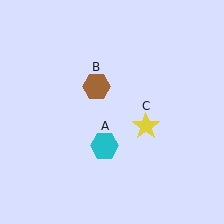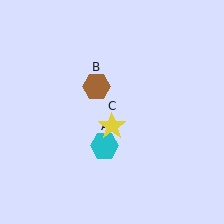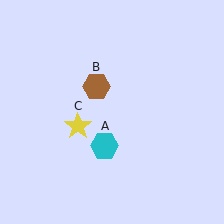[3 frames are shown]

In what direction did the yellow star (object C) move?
The yellow star (object C) moved left.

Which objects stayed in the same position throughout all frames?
Cyan hexagon (object A) and brown hexagon (object B) remained stationary.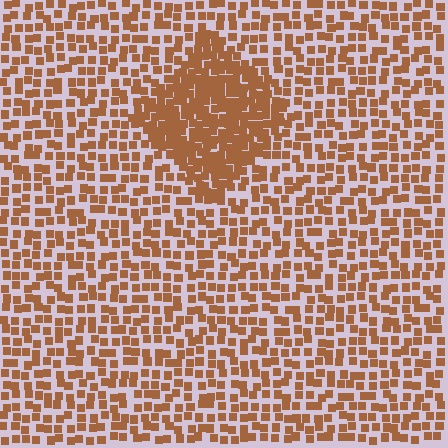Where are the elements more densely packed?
The elements are more densely packed inside the diamond boundary.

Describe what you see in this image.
The image contains small brown elements arranged at two different densities. A diamond-shaped region is visible where the elements are more densely packed than the surrounding area.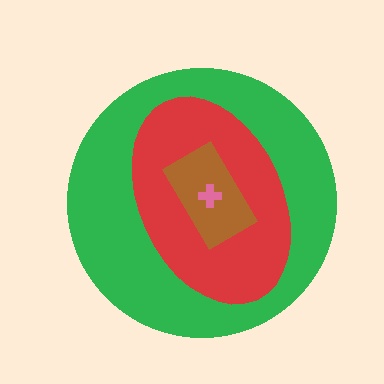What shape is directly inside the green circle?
The red ellipse.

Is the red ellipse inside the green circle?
Yes.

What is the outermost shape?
The green circle.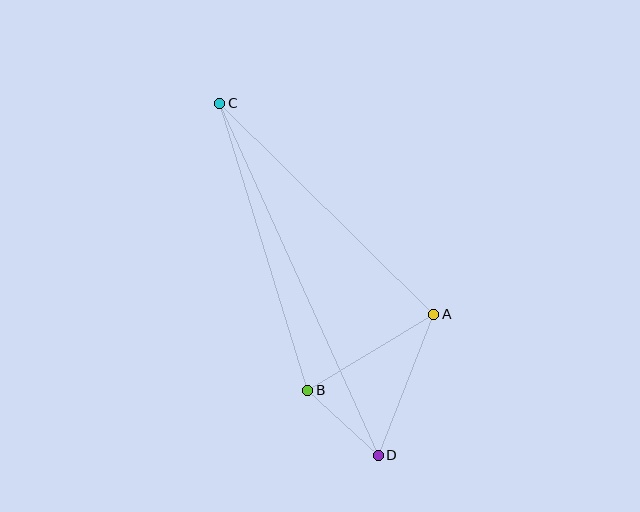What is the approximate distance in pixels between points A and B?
The distance between A and B is approximately 147 pixels.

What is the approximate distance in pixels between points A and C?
The distance between A and C is approximately 300 pixels.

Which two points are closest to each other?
Points B and D are closest to each other.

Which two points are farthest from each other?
Points C and D are farthest from each other.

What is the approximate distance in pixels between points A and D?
The distance between A and D is approximately 152 pixels.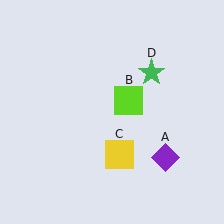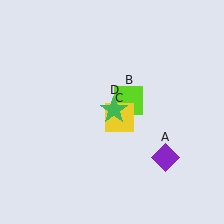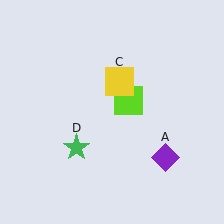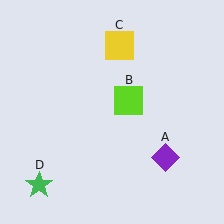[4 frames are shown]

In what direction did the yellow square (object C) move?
The yellow square (object C) moved up.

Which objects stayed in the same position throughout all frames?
Purple diamond (object A) and lime square (object B) remained stationary.